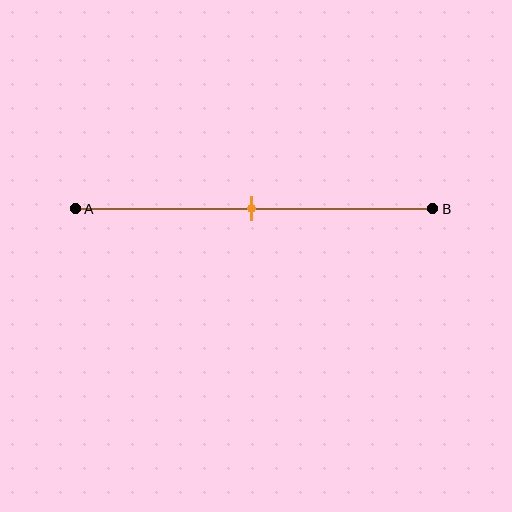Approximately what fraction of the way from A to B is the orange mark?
The orange mark is approximately 50% of the way from A to B.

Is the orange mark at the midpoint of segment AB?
Yes, the mark is approximately at the midpoint.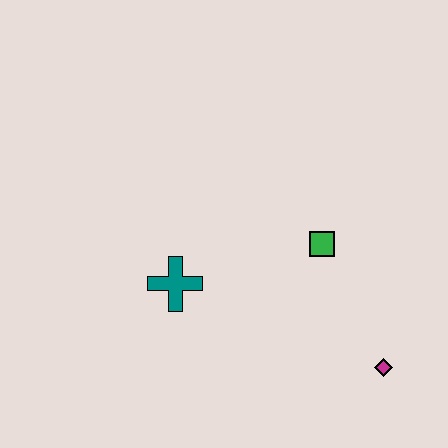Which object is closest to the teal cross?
The green square is closest to the teal cross.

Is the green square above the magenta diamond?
Yes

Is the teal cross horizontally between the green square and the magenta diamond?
No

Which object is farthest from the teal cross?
The magenta diamond is farthest from the teal cross.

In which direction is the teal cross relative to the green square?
The teal cross is to the left of the green square.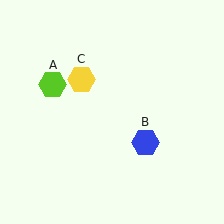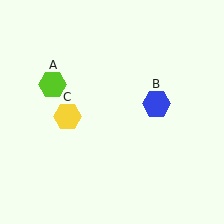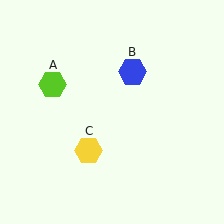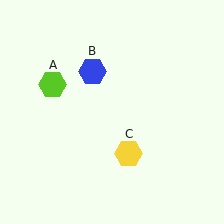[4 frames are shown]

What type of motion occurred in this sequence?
The blue hexagon (object B), yellow hexagon (object C) rotated counterclockwise around the center of the scene.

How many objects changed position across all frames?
2 objects changed position: blue hexagon (object B), yellow hexagon (object C).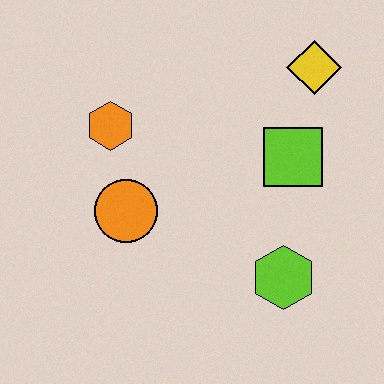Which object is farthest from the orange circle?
The yellow diamond is farthest from the orange circle.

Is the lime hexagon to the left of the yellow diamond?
Yes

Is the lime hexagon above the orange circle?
No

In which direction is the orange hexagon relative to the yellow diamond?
The orange hexagon is to the left of the yellow diamond.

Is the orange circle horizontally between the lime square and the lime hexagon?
No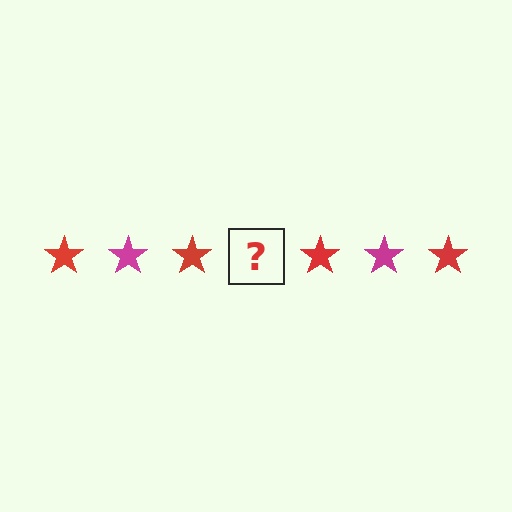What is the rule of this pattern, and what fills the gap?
The rule is that the pattern cycles through red, magenta stars. The gap should be filled with a magenta star.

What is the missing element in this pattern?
The missing element is a magenta star.